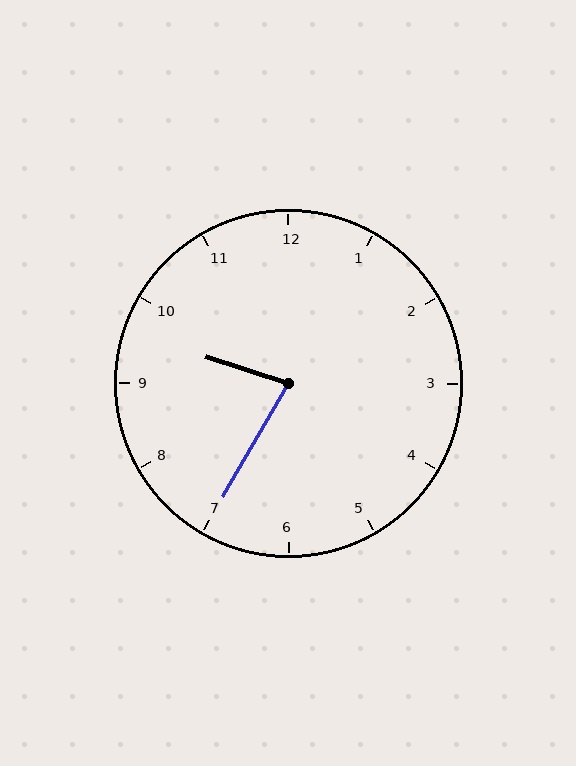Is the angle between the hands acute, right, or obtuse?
It is acute.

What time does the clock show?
9:35.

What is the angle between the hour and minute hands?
Approximately 78 degrees.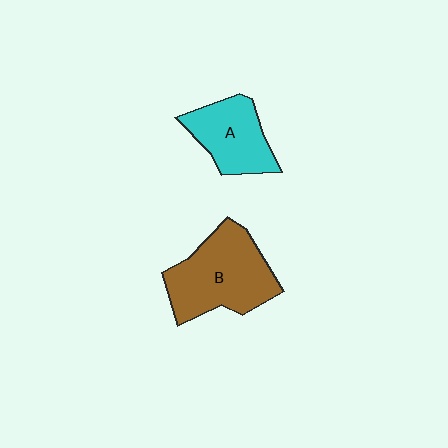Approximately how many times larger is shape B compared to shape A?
Approximately 1.5 times.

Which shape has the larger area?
Shape B (brown).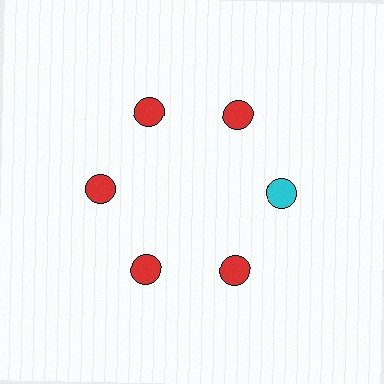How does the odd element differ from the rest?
It has a different color: cyan instead of red.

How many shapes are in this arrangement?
There are 6 shapes arranged in a ring pattern.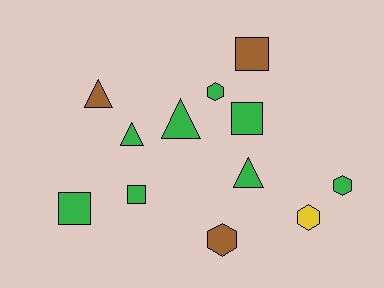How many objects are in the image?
There are 12 objects.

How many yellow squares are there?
There are no yellow squares.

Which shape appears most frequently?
Triangle, with 4 objects.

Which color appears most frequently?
Green, with 8 objects.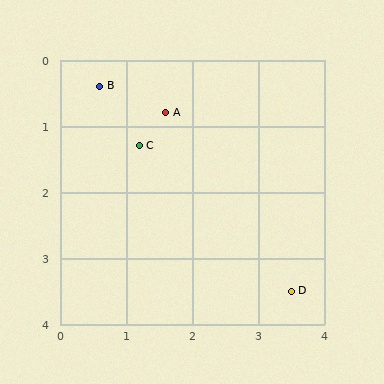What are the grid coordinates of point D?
Point D is at approximately (3.5, 3.5).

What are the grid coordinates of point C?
Point C is at approximately (1.2, 1.3).